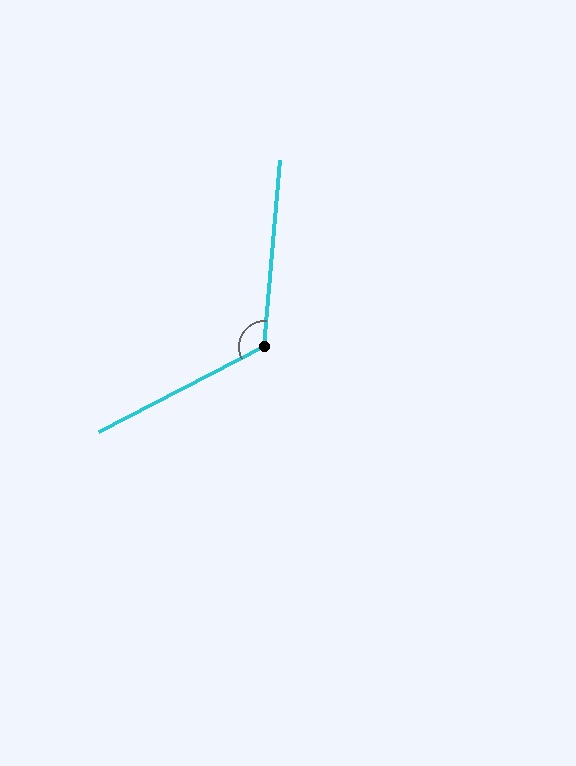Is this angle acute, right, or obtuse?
It is obtuse.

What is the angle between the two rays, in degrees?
Approximately 122 degrees.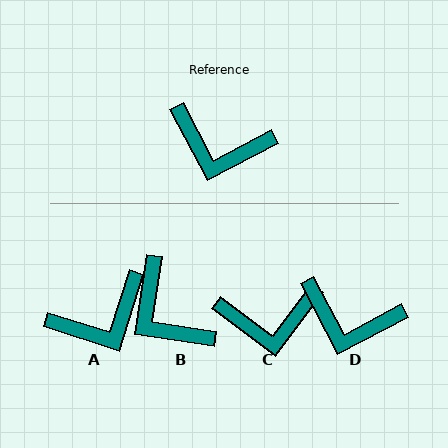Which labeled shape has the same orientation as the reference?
D.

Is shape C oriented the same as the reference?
No, it is off by about 25 degrees.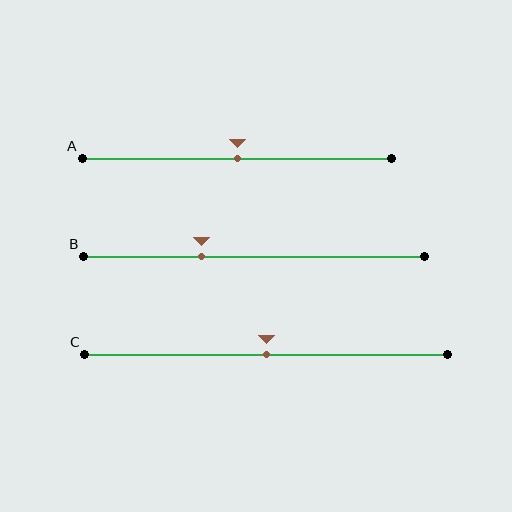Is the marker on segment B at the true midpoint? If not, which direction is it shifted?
No, the marker on segment B is shifted to the left by about 16% of the segment length.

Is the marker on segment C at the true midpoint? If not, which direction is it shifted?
Yes, the marker on segment C is at the true midpoint.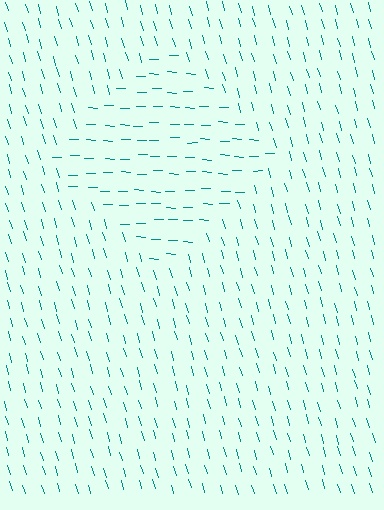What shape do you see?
I see a diamond.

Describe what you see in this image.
The image is filled with small teal line segments. A diamond region in the image has lines oriented differently from the surrounding lines, creating a visible texture boundary.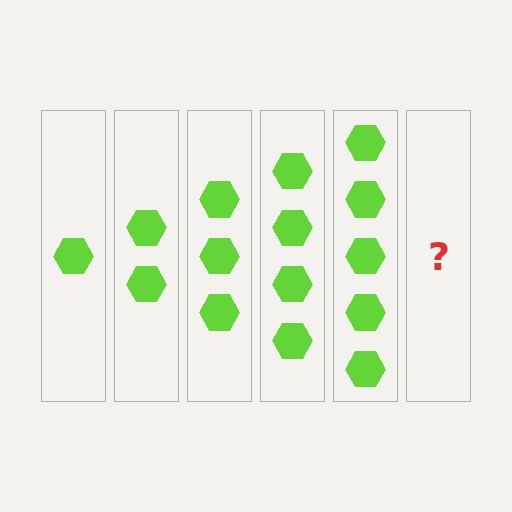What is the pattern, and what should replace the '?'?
The pattern is that each step adds one more hexagon. The '?' should be 6 hexagons.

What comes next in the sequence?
The next element should be 6 hexagons.